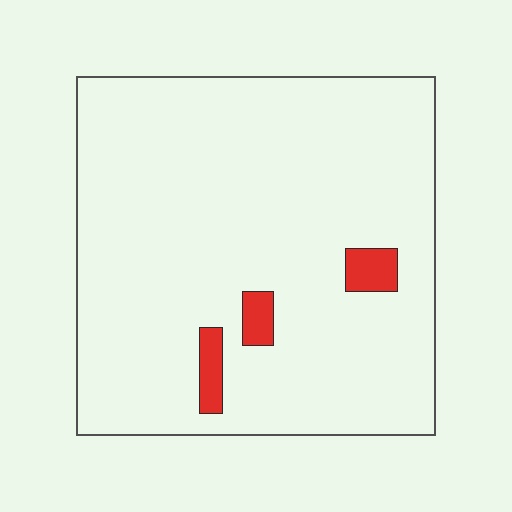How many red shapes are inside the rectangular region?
3.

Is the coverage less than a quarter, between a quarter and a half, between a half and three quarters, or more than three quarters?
Less than a quarter.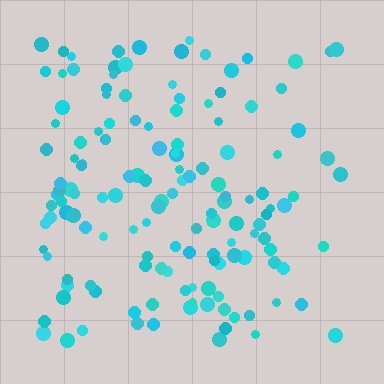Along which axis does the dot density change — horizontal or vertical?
Horizontal.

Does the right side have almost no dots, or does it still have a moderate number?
Still a moderate number, just noticeably fewer than the left.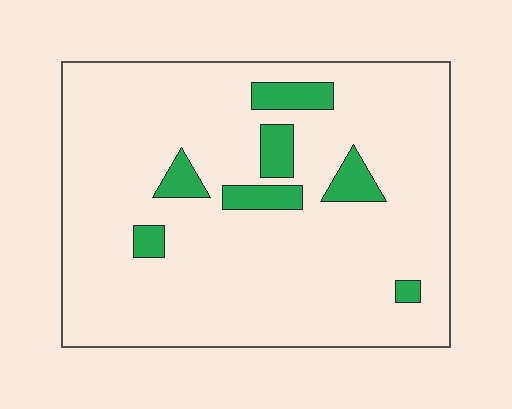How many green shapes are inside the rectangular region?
7.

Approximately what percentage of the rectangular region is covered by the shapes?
Approximately 10%.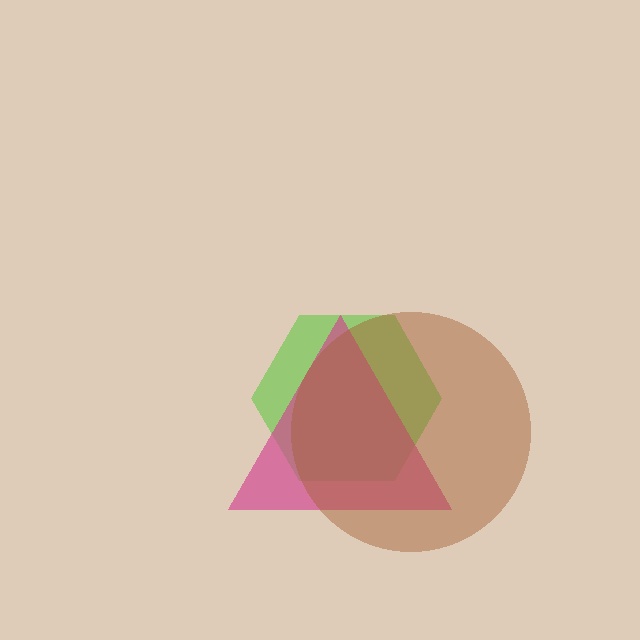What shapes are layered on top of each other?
The layered shapes are: a lime hexagon, a magenta triangle, a brown circle.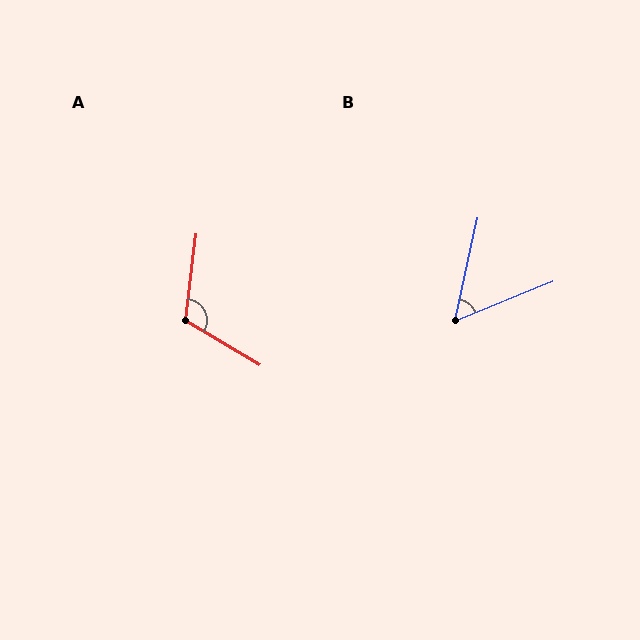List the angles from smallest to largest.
B (56°), A (114°).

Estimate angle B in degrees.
Approximately 56 degrees.